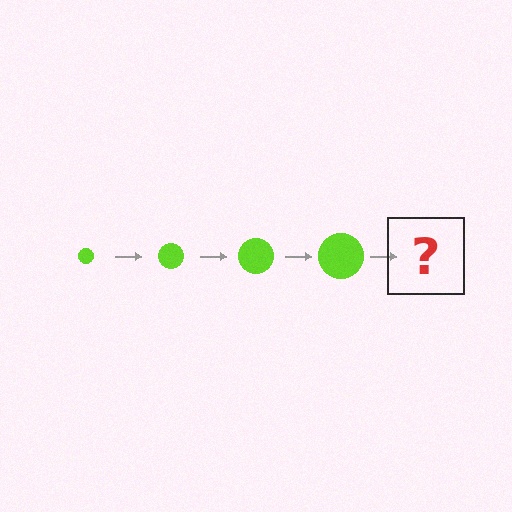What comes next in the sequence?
The next element should be a lime circle, larger than the previous one.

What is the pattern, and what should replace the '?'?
The pattern is that the circle gets progressively larger each step. The '?' should be a lime circle, larger than the previous one.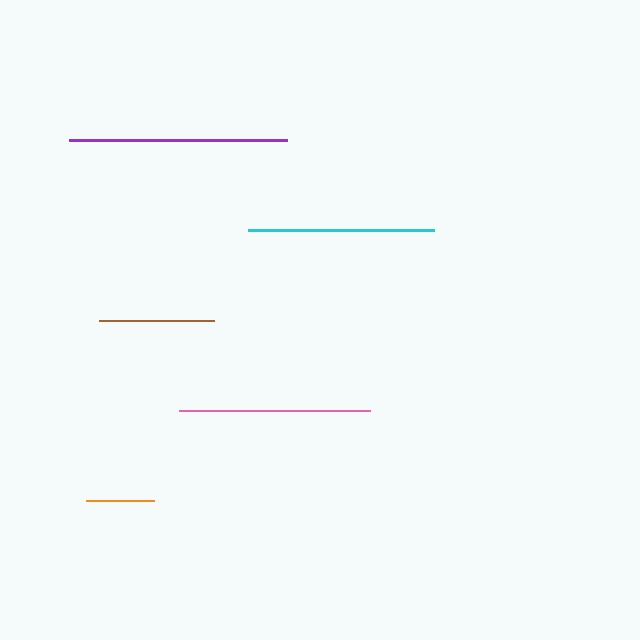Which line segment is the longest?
The purple line is the longest at approximately 218 pixels.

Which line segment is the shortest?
The orange line is the shortest at approximately 68 pixels.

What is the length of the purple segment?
The purple segment is approximately 218 pixels long.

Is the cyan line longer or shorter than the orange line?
The cyan line is longer than the orange line.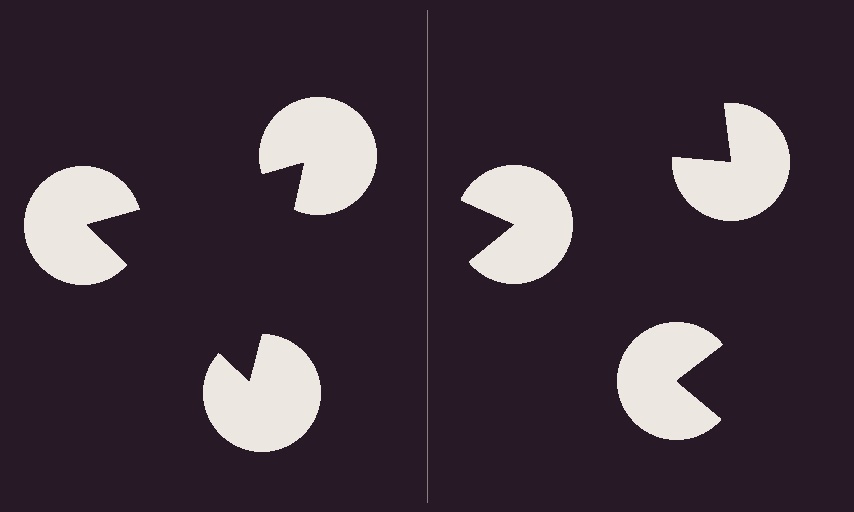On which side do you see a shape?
An illusory triangle appears on the left side. On the right side the wedge cuts are rotated, so no coherent shape forms.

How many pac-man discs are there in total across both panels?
6 — 3 on each side.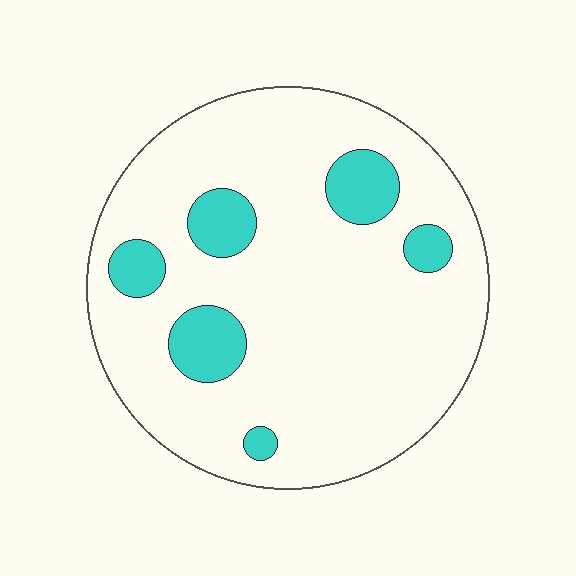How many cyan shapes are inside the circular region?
6.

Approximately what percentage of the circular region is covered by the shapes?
Approximately 15%.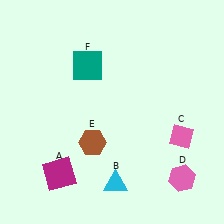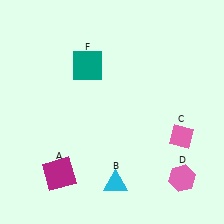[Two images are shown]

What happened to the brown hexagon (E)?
The brown hexagon (E) was removed in Image 2. It was in the bottom-left area of Image 1.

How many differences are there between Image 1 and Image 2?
There is 1 difference between the two images.